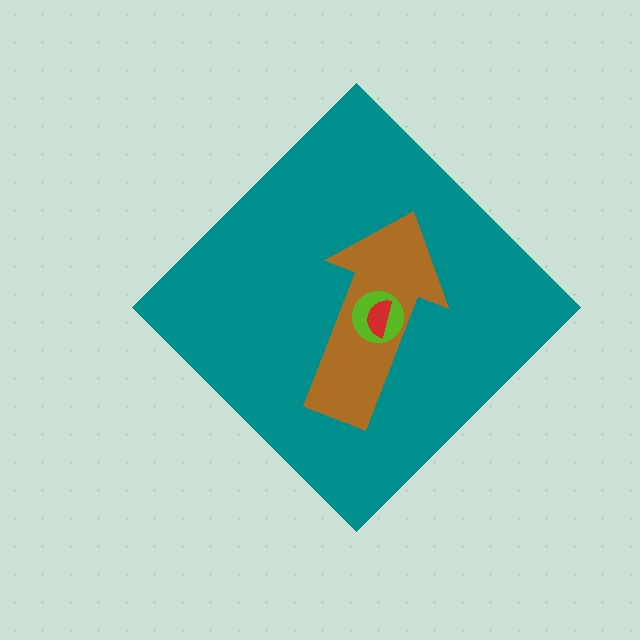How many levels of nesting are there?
4.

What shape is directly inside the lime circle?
The red semicircle.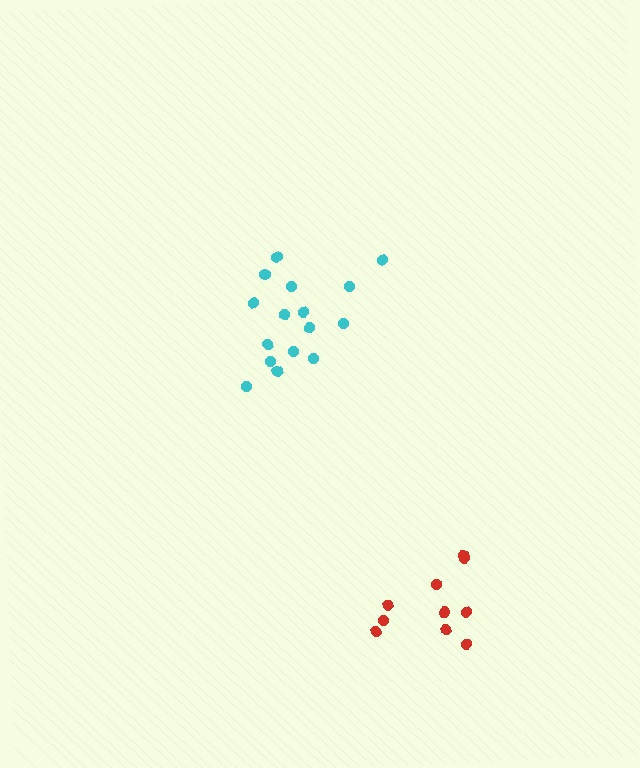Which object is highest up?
The cyan cluster is topmost.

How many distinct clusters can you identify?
There are 2 distinct clusters.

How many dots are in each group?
Group 1: 10 dots, Group 2: 16 dots (26 total).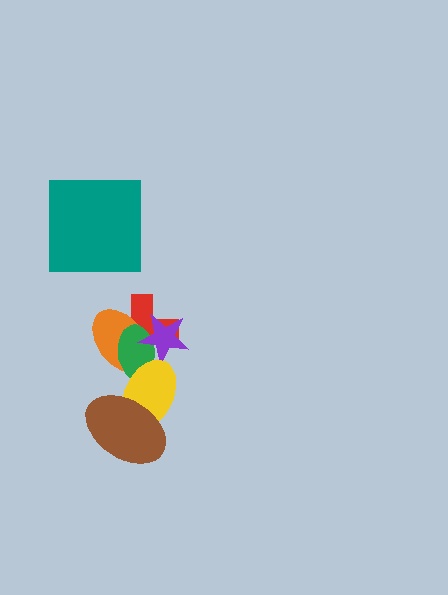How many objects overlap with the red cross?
4 objects overlap with the red cross.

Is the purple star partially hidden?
No, no other shape covers it.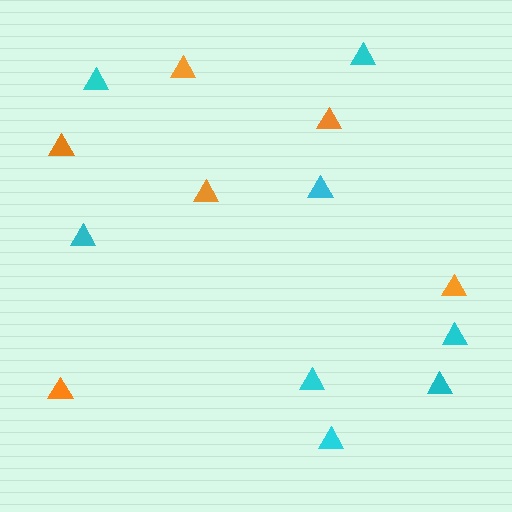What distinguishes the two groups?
There are 2 groups: one group of cyan triangles (8) and one group of orange triangles (6).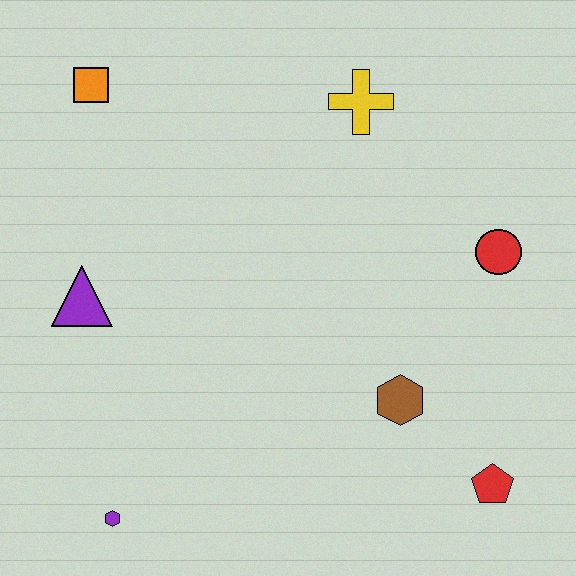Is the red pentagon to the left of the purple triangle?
No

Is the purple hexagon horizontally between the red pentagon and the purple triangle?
Yes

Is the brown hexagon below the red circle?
Yes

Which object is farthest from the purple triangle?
The red pentagon is farthest from the purple triangle.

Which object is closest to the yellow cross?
The red circle is closest to the yellow cross.